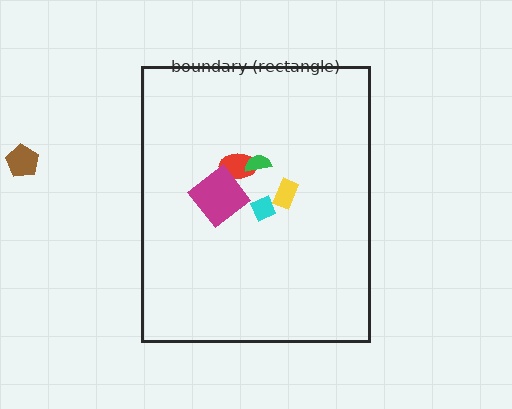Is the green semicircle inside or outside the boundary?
Inside.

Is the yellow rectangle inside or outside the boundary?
Inside.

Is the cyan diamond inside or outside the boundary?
Inside.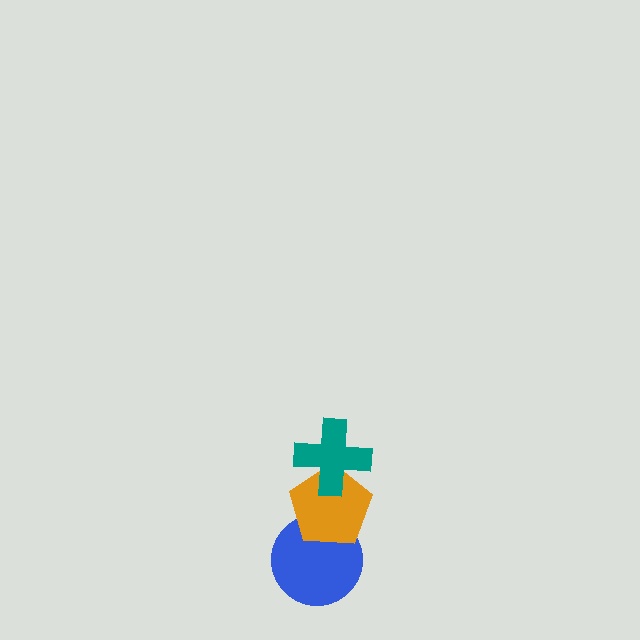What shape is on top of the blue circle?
The orange pentagon is on top of the blue circle.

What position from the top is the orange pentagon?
The orange pentagon is 2nd from the top.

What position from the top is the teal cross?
The teal cross is 1st from the top.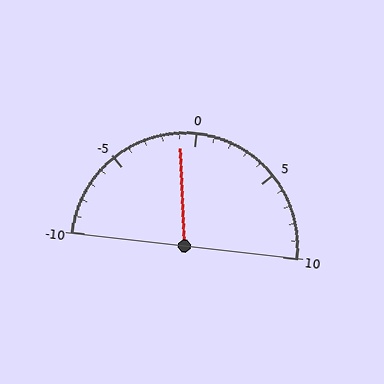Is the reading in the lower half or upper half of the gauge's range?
The reading is in the lower half of the range (-10 to 10).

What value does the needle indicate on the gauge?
The needle indicates approximately -1.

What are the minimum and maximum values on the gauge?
The gauge ranges from -10 to 10.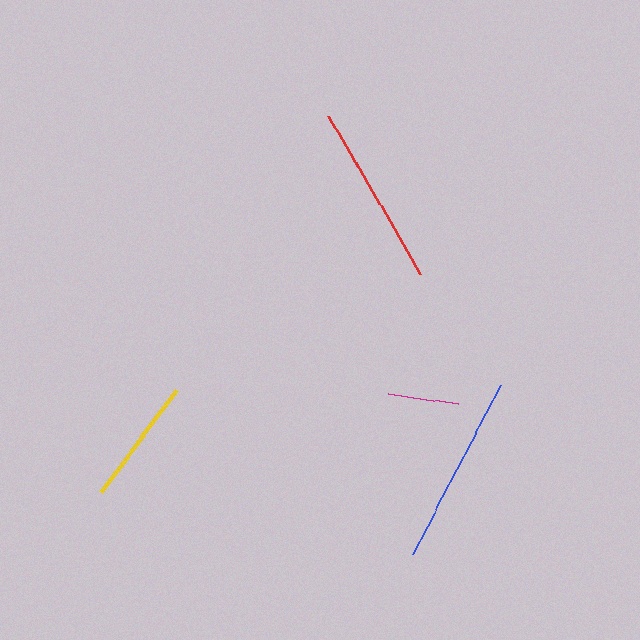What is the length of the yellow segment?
The yellow segment is approximately 127 pixels long.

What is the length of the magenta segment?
The magenta segment is approximately 71 pixels long.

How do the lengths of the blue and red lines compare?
The blue and red lines are approximately the same length.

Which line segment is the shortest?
The magenta line is the shortest at approximately 71 pixels.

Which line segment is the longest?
The blue line is the longest at approximately 191 pixels.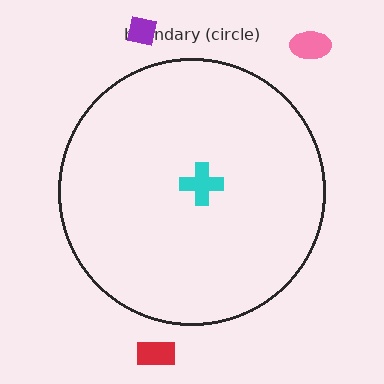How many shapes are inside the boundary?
1 inside, 3 outside.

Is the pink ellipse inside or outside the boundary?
Outside.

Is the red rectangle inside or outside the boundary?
Outside.